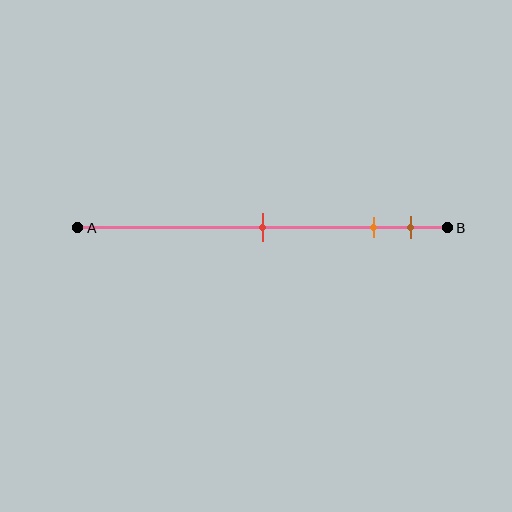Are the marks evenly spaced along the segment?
No, the marks are not evenly spaced.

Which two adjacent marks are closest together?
The orange and brown marks are the closest adjacent pair.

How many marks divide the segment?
There are 3 marks dividing the segment.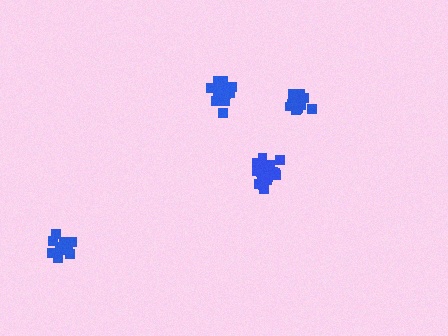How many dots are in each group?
Group 1: 15 dots, Group 2: 19 dots, Group 3: 17 dots, Group 4: 13 dots (64 total).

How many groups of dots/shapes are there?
There are 4 groups.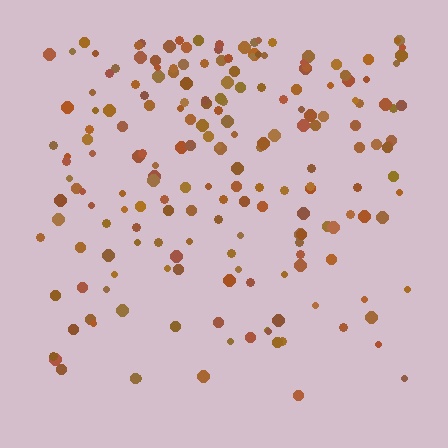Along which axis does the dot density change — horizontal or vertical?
Vertical.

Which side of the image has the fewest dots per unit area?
The bottom.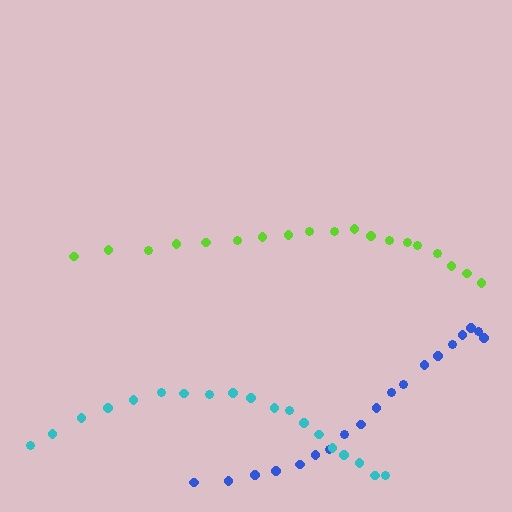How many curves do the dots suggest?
There are 3 distinct paths.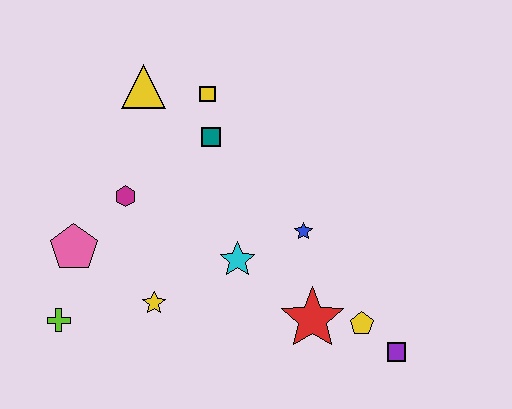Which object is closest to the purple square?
The yellow pentagon is closest to the purple square.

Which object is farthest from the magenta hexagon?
The purple square is farthest from the magenta hexagon.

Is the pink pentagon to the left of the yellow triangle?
Yes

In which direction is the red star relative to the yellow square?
The red star is below the yellow square.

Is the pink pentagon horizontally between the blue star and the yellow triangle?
No